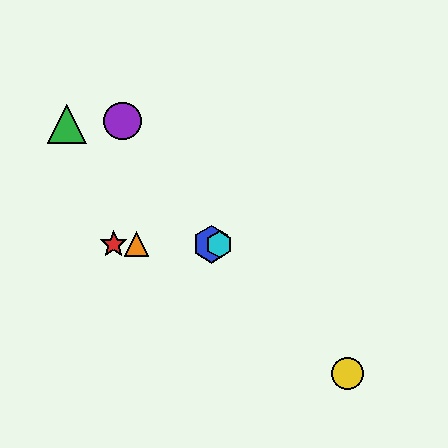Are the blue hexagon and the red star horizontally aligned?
Yes, both are at y≈244.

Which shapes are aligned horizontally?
The red star, the blue hexagon, the orange triangle, the cyan hexagon are aligned horizontally.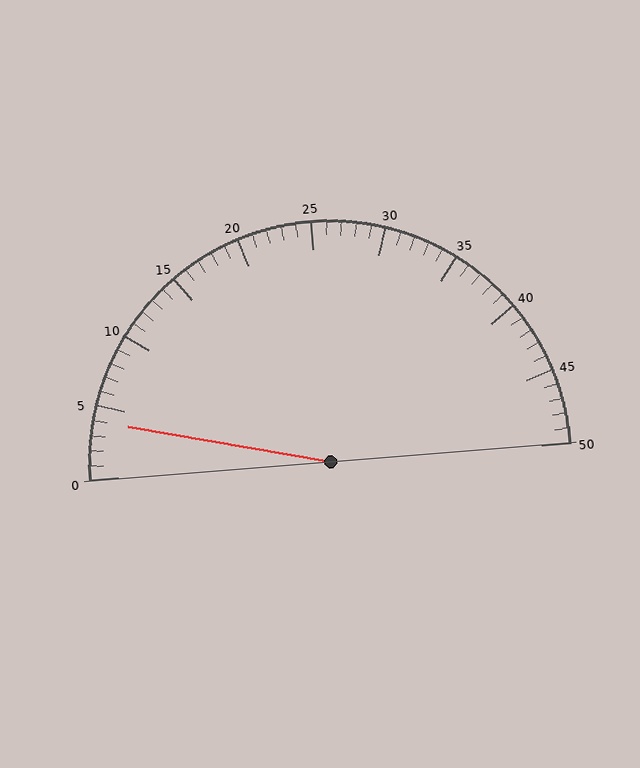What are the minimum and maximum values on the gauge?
The gauge ranges from 0 to 50.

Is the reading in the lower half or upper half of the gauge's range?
The reading is in the lower half of the range (0 to 50).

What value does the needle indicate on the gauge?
The needle indicates approximately 4.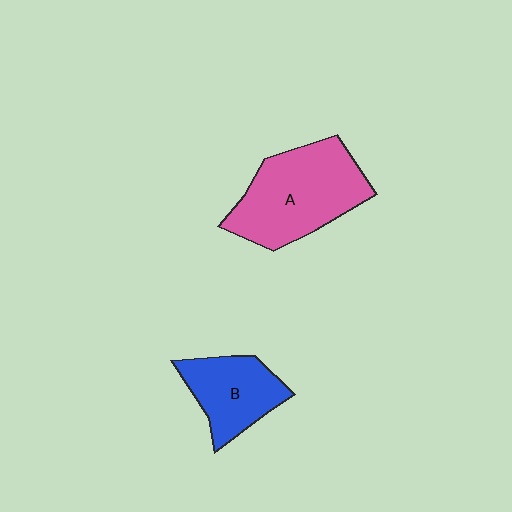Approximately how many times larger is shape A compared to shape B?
Approximately 1.6 times.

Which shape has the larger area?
Shape A (pink).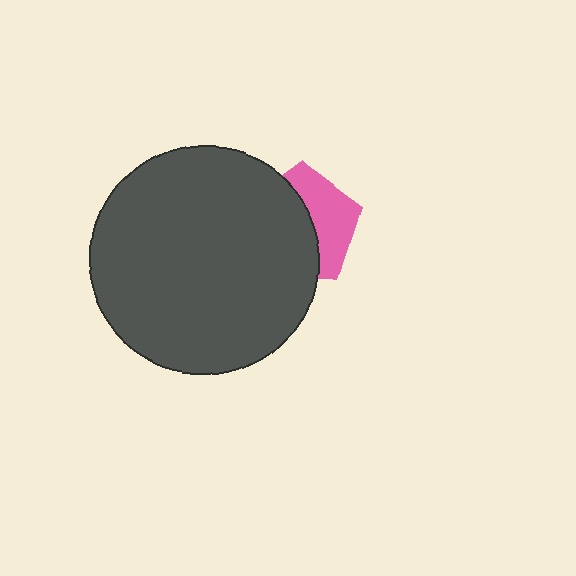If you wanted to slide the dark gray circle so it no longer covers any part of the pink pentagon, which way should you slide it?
Slide it left — that is the most direct way to separate the two shapes.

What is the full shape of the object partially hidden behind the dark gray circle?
The partially hidden object is a pink pentagon.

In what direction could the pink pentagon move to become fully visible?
The pink pentagon could move right. That would shift it out from behind the dark gray circle entirely.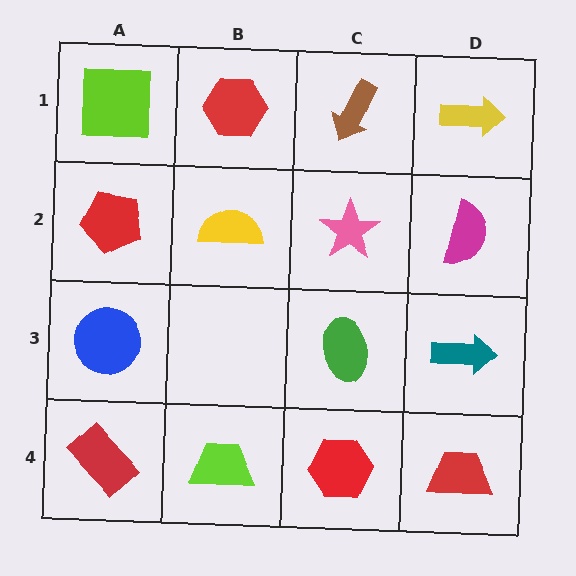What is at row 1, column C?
A brown arrow.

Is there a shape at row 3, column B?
No, that cell is empty.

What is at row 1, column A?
A lime square.